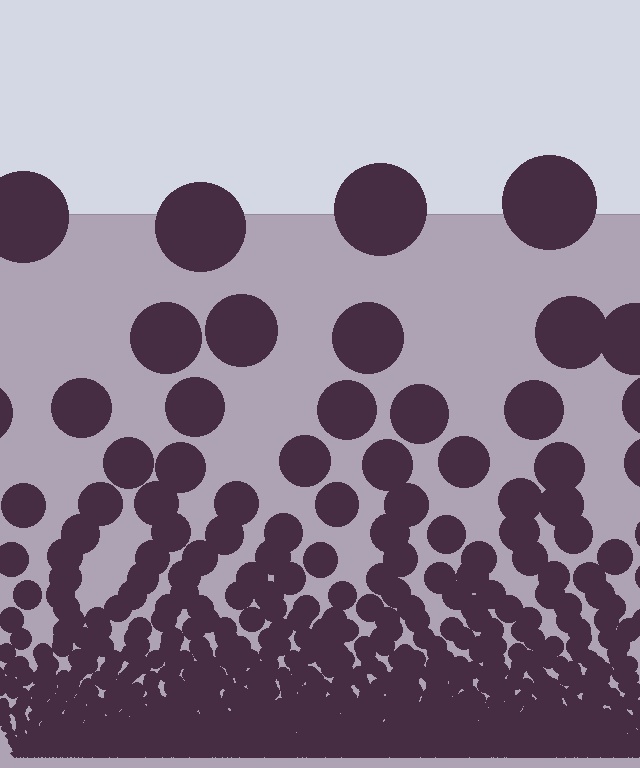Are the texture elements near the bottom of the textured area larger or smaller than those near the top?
Smaller. The gradient is inverted — elements near the bottom are smaller and denser.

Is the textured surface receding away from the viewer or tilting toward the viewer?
The surface appears to tilt toward the viewer. Texture elements get larger and sparser toward the top.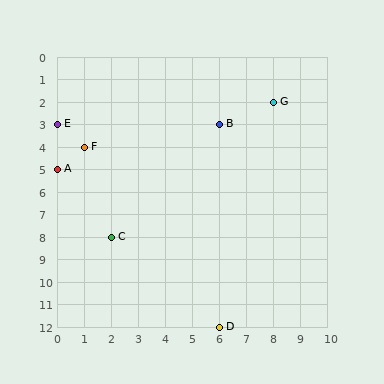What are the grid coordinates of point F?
Point F is at grid coordinates (1, 4).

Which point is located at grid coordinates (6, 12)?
Point D is at (6, 12).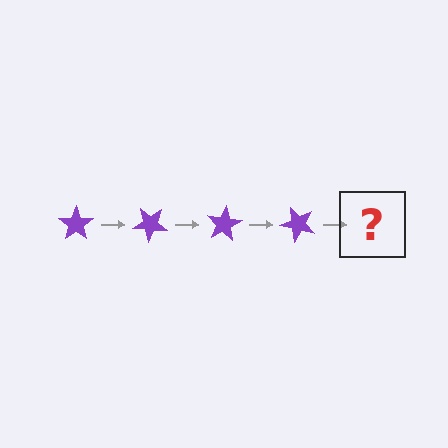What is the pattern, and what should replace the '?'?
The pattern is that the star rotates 40 degrees each step. The '?' should be a purple star rotated 160 degrees.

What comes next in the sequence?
The next element should be a purple star rotated 160 degrees.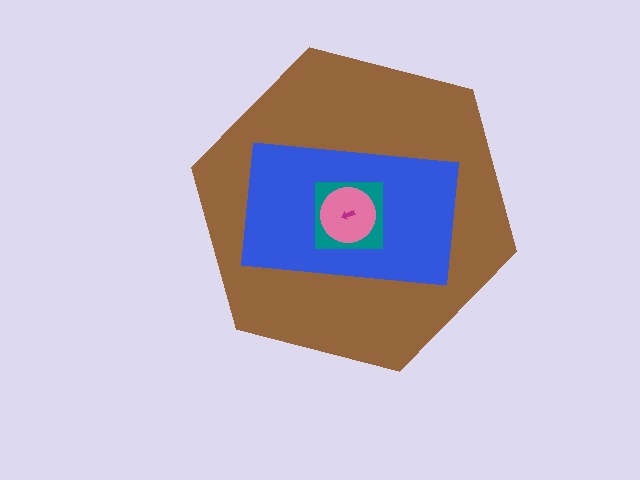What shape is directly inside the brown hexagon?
The blue rectangle.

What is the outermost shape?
The brown hexagon.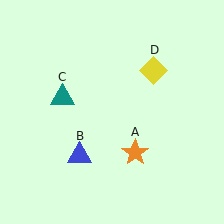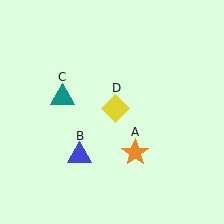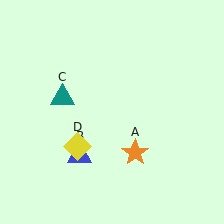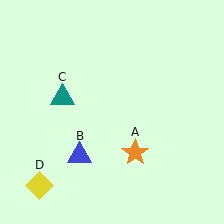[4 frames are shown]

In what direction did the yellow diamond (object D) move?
The yellow diamond (object D) moved down and to the left.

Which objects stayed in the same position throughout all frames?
Orange star (object A) and blue triangle (object B) and teal triangle (object C) remained stationary.